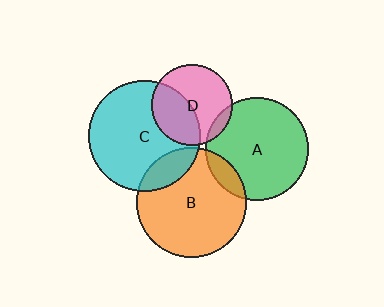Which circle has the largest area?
Circle C (cyan).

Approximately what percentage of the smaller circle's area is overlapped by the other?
Approximately 10%.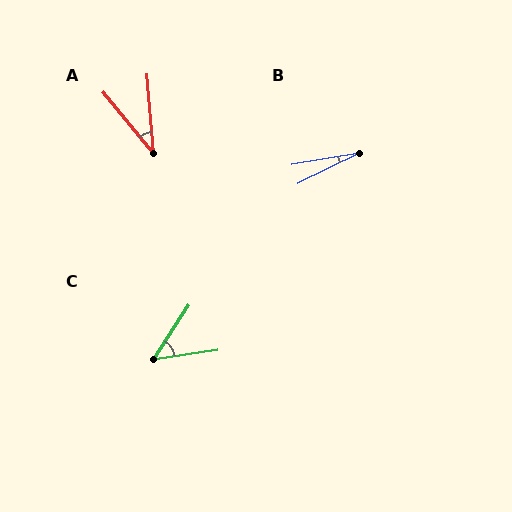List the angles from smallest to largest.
B (17°), A (35°), C (49°).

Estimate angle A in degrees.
Approximately 35 degrees.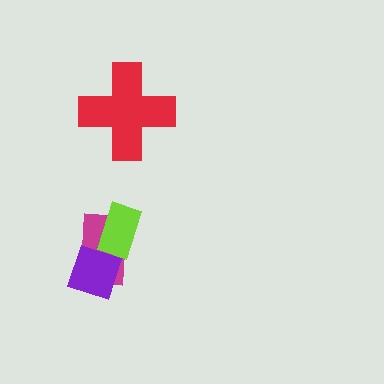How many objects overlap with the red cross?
0 objects overlap with the red cross.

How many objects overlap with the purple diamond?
2 objects overlap with the purple diamond.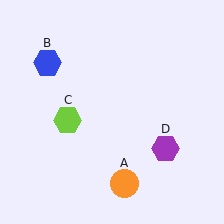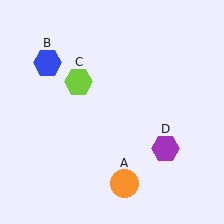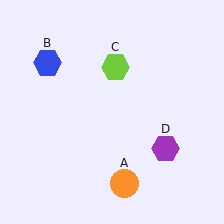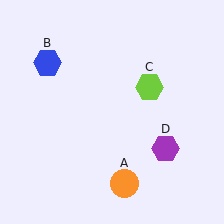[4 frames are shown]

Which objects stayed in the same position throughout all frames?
Orange circle (object A) and blue hexagon (object B) and purple hexagon (object D) remained stationary.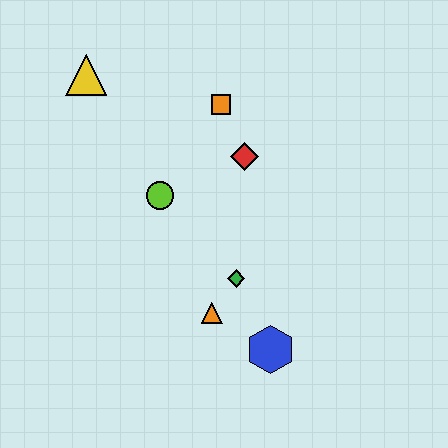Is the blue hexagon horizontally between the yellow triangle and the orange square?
No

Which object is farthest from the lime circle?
The blue hexagon is farthest from the lime circle.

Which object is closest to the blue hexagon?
The orange triangle is closest to the blue hexagon.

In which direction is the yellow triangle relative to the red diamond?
The yellow triangle is to the left of the red diamond.